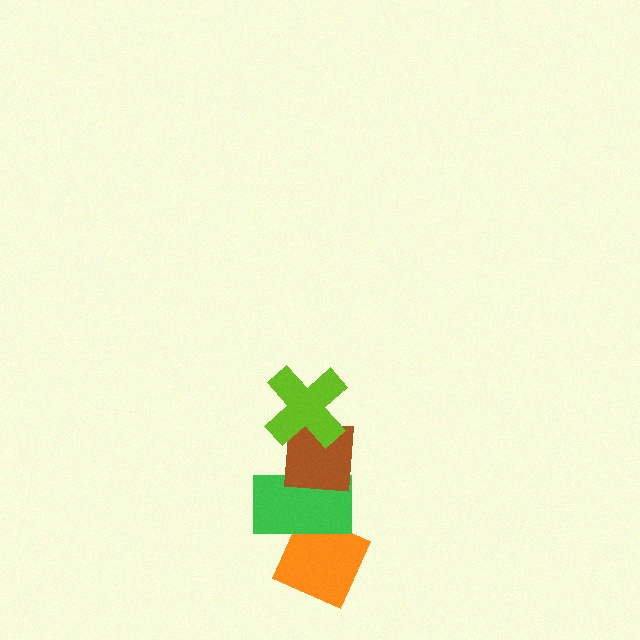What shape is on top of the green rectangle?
The brown square is on top of the green rectangle.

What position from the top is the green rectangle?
The green rectangle is 3rd from the top.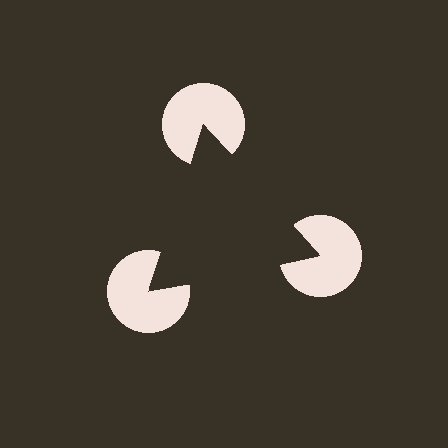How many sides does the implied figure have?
3 sides.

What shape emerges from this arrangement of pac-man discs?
An illusory triangle — its edges are inferred from the aligned wedge cuts in the pac-man discs, not physically drawn.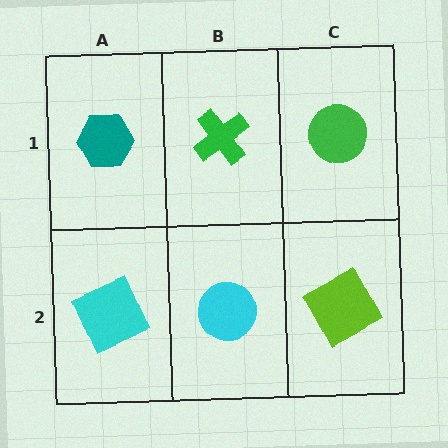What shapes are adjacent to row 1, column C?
A lime square (row 2, column C), a green cross (row 1, column B).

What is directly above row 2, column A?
A teal hexagon.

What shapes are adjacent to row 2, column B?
A green cross (row 1, column B), a cyan square (row 2, column A), a lime square (row 2, column C).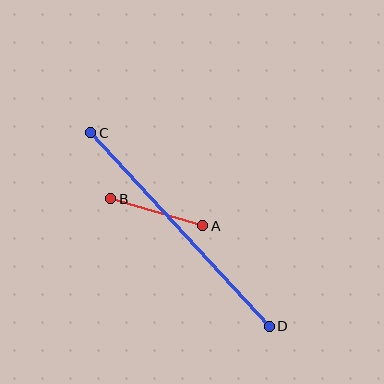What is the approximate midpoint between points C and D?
The midpoint is at approximately (180, 229) pixels.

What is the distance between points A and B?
The distance is approximately 96 pixels.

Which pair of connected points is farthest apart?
Points C and D are farthest apart.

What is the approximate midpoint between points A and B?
The midpoint is at approximately (157, 212) pixels.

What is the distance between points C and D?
The distance is approximately 263 pixels.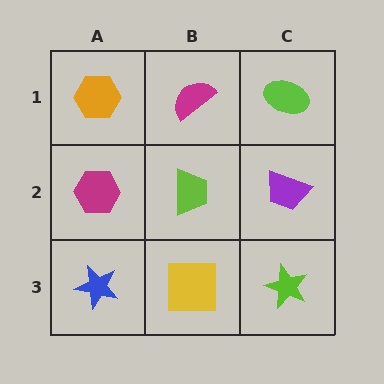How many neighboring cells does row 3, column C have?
2.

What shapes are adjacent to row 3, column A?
A magenta hexagon (row 2, column A), a yellow square (row 3, column B).